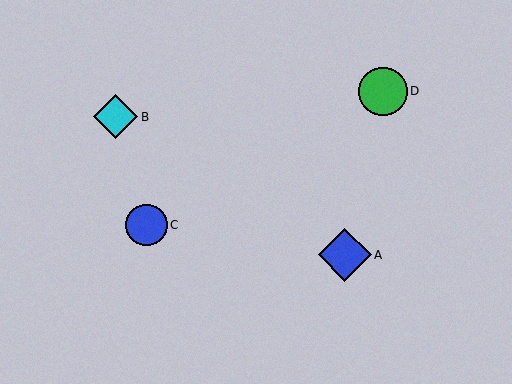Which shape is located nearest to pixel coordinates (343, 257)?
The blue diamond (labeled A) at (345, 255) is nearest to that location.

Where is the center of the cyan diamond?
The center of the cyan diamond is at (116, 117).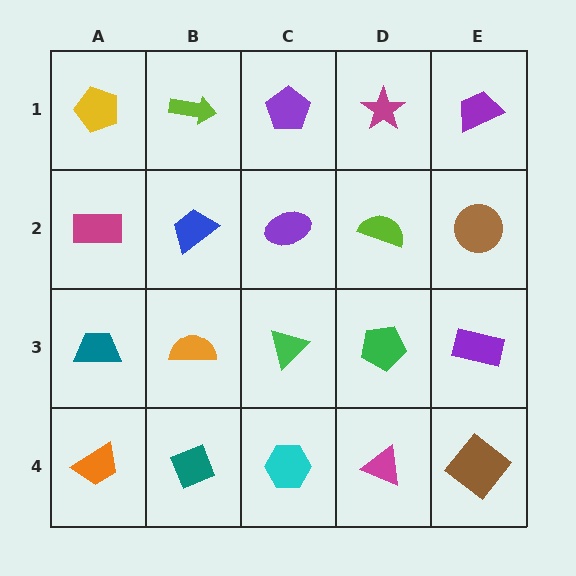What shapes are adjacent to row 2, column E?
A purple trapezoid (row 1, column E), a purple rectangle (row 3, column E), a lime semicircle (row 2, column D).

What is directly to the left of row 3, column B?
A teal trapezoid.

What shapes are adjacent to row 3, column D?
A lime semicircle (row 2, column D), a magenta triangle (row 4, column D), a green triangle (row 3, column C), a purple rectangle (row 3, column E).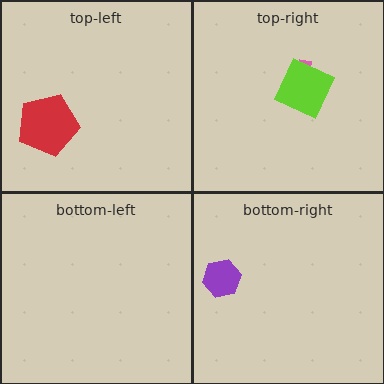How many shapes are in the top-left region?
1.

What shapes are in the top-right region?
The pink arrow, the lime square.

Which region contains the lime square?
The top-right region.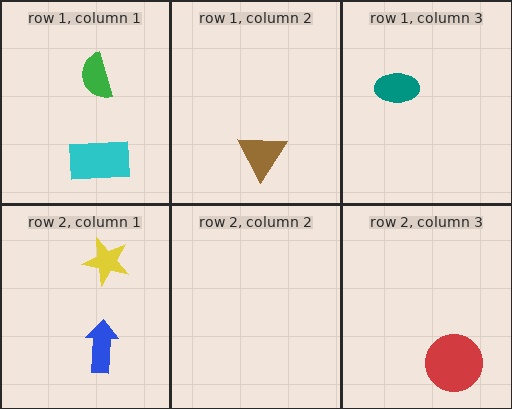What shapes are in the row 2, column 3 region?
The red circle.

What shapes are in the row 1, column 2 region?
The brown triangle.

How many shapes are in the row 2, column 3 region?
1.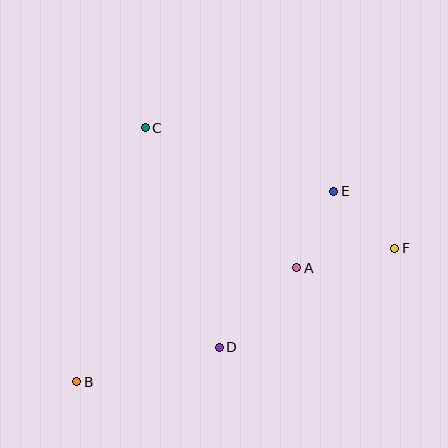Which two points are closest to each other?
Points E and F are closest to each other.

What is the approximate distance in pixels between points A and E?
The distance between A and E is approximately 85 pixels.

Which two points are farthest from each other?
Points B and F are farthest from each other.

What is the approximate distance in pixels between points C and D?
The distance between C and D is approximately 232 pixels.